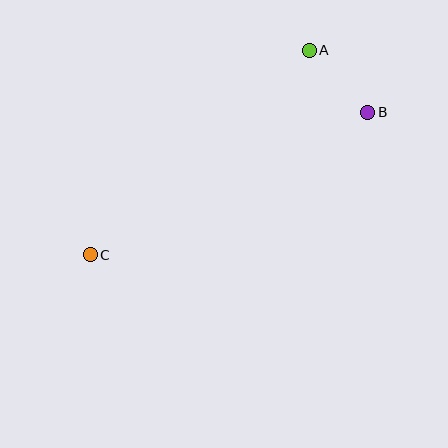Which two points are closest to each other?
Points A and B are closest to each other.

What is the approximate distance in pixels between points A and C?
The distance between A and C is approximately 300 pixels.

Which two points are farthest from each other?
Points B and C are farthest from each other.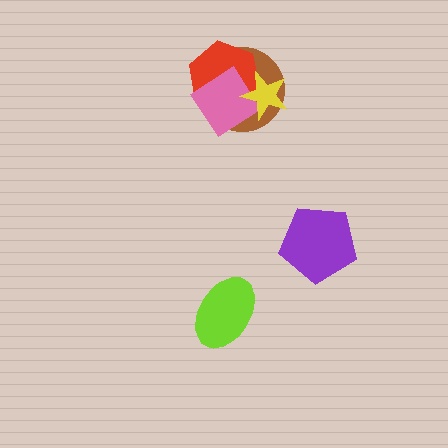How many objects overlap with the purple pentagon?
0 objects overlap with the purple pentagon.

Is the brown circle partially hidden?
Yes, it is partially covered by another shape.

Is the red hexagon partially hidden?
Yes, it is partially covered by another shape.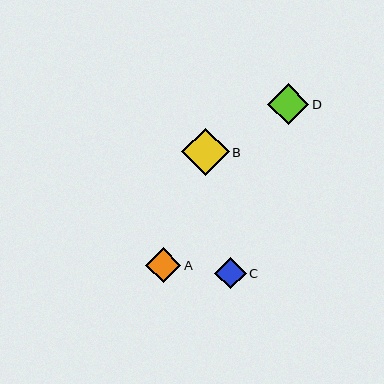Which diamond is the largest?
Diamond B is the largest with a size of approximately 48 pixels.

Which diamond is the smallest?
Diamond C is the smallest with a size of approximately 31 pixels.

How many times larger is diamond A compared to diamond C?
Diamond A is approximately 1.1 times the size of diamond C.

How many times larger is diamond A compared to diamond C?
Diamond A is approximately 1.1 times the size of diamond C.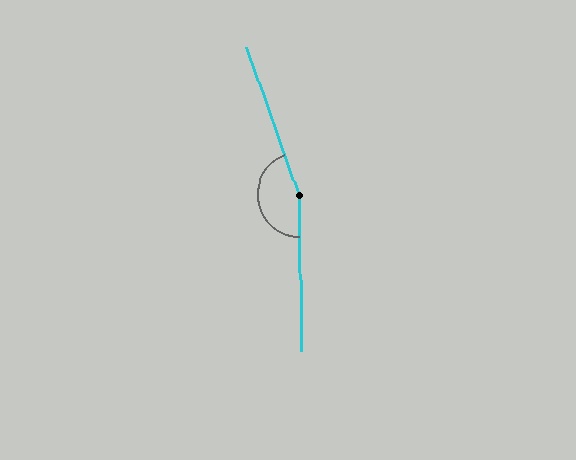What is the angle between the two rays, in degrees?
Approximately 161 degrees.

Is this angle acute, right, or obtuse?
It is obtuse.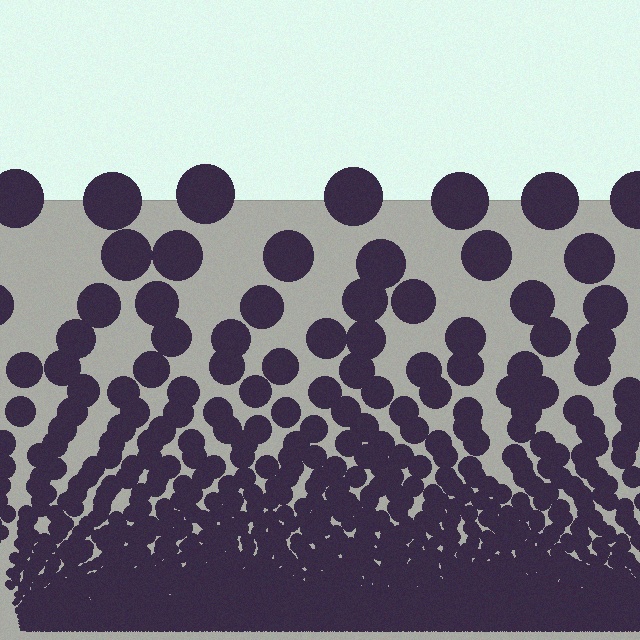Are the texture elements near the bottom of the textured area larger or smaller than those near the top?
Smaller. The gradient is inverted — elements near the bottom are smaller and denser.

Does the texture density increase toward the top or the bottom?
Density increases toward the bottom.